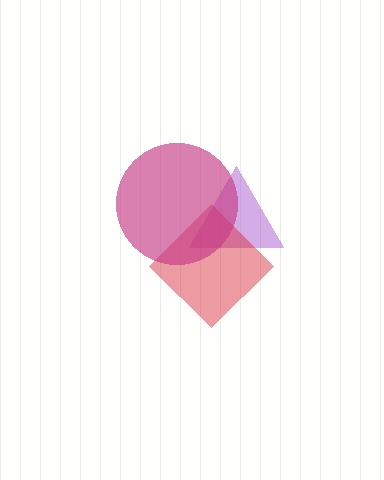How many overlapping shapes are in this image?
There are 3 overlapping shapes in the image.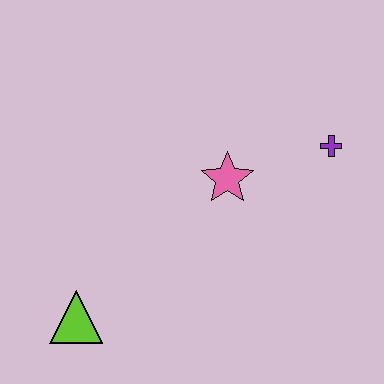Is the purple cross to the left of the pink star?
No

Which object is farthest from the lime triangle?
The purple cross is farthest from the lime triangle.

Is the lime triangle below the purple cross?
Yes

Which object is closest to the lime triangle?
The pink star is closest to the lime triangle.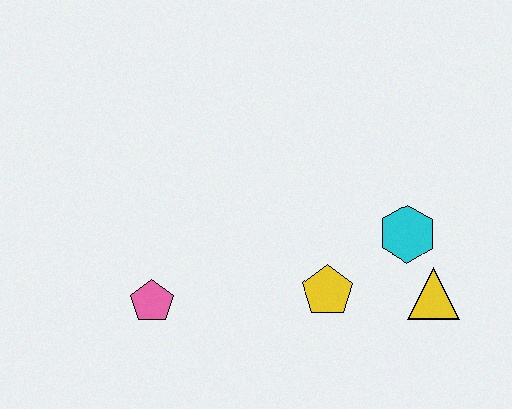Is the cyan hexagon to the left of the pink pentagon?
No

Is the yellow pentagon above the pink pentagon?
Yes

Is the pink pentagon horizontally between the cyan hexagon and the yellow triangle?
No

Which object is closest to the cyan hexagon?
The yellow triangle is closest to the cyan hexagon.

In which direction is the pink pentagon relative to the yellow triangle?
The pink pentagon is to the left of the yellow triangle.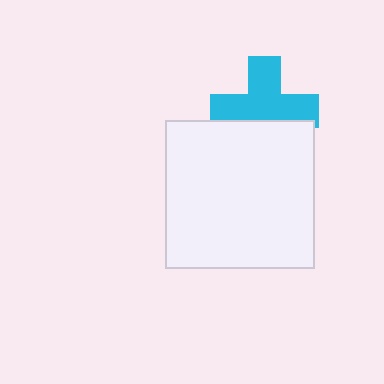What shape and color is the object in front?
The object in front is a white square.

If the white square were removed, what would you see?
You would see the complete cyan cross.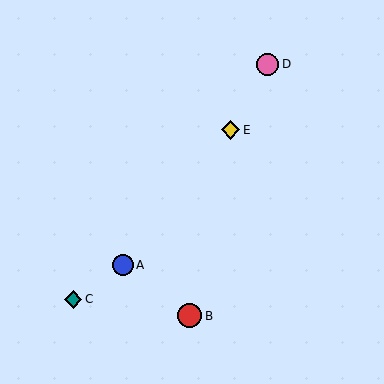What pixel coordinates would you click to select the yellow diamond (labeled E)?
Click at (230, 130) to select the yellow diamond E.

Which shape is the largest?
The red circle (labeled B) is the largest.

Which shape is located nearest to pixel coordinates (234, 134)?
The yellow diamond (labeled E) at (230, 130) is nearest to that location.